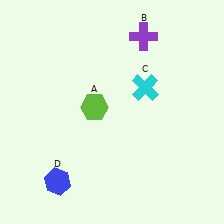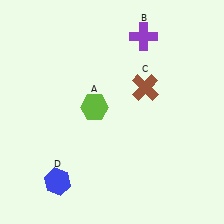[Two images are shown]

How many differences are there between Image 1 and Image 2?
There is 1 difference between the two images.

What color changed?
The cross (C) changed from cyan in Image 1 to brown in Image 2.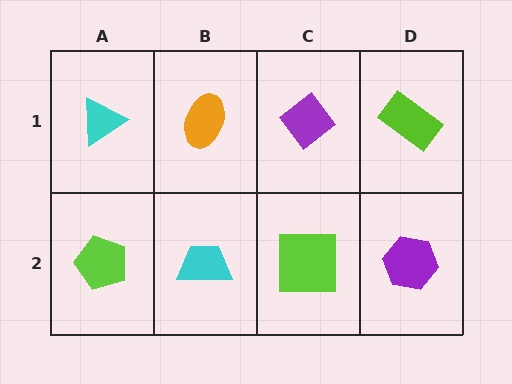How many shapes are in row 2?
4 shapes.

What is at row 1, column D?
A lime rectangle.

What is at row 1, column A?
A cyan triangle.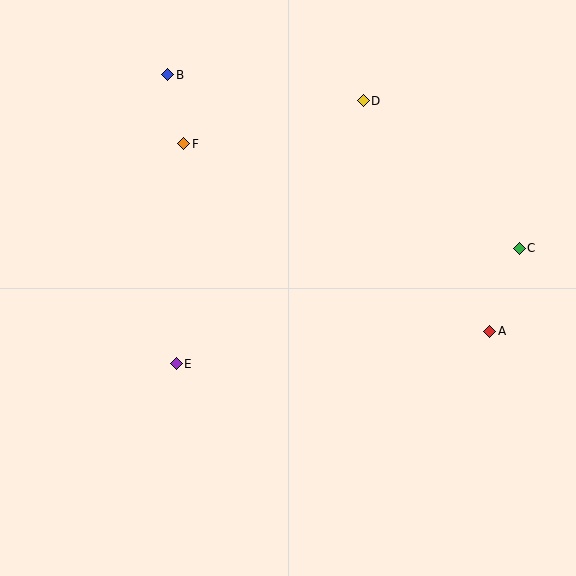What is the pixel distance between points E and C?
The distance between E and C is 362 pixels.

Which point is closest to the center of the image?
Point E at (176, 364) is closest to the center.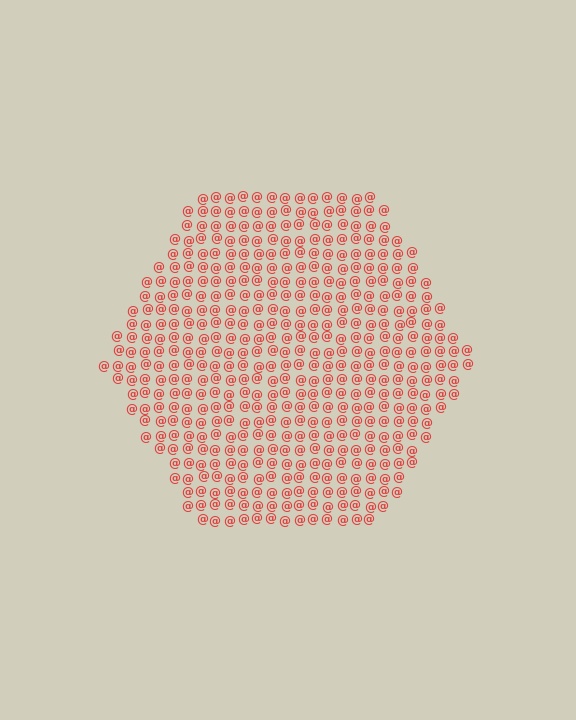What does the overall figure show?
The overall figure shows a hexagon.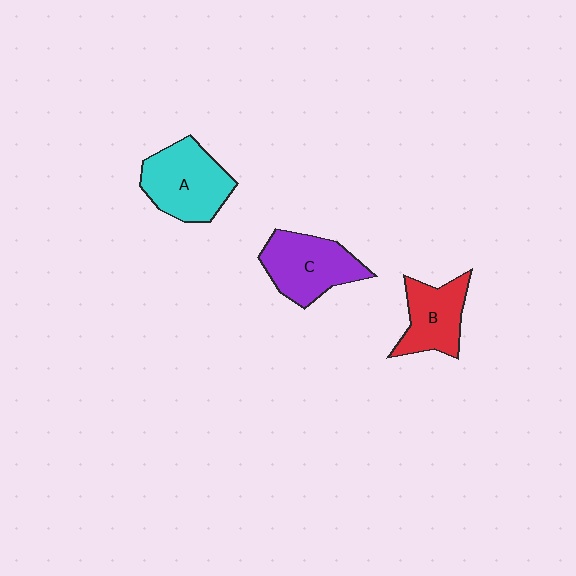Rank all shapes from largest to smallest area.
From largest to smallest: A (cyan), C (purple), B (red).